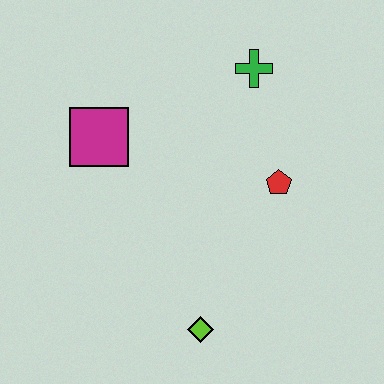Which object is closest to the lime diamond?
The red pentagon is closest to the lime diamond.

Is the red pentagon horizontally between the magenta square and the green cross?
No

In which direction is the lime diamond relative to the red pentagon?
The lime diamond is below the red pentagon.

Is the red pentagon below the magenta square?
Yes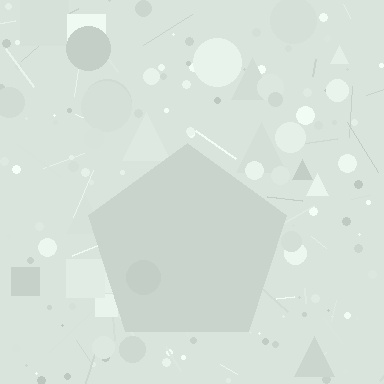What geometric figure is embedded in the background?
A pentagon is embedded in the background.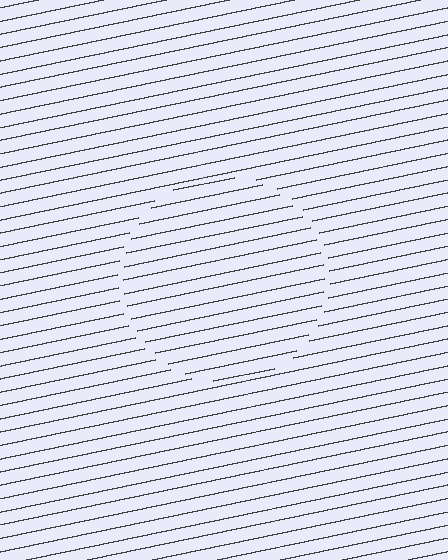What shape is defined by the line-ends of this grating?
An illusory circle. The interior of the shape contains the same grating, shifted by half a period — the contour is defined by the phase discontinuity where line-ends from the inner and outer gratings abut.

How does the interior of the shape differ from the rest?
The interior of the shape contains the same grating, shifted by half a period — the contour is defined by the phase discontinuity where line-ends from the inner and outer gratings abut.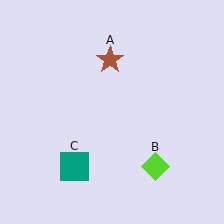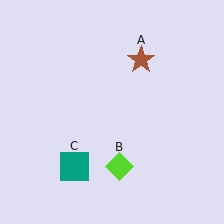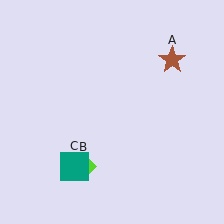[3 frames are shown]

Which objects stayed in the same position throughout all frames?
Teal square (object C) remained stationary.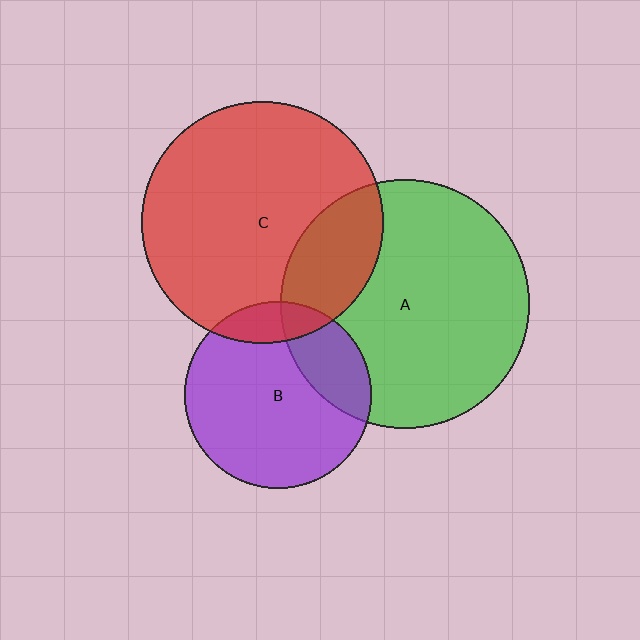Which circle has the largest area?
Circle A (green).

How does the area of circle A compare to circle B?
Approximately 1.8 times.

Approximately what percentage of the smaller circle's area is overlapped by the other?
Approximately 20%.